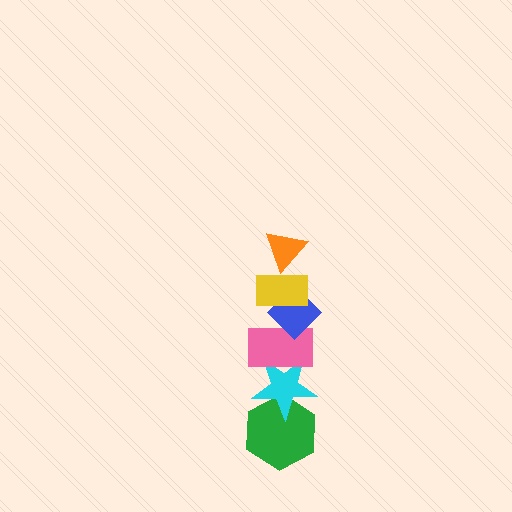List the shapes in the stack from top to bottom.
From top to bottom: the orange triangle, the yellow rectangle, the blue diamond, the pink rectangle, the cyan star, the green hexagon.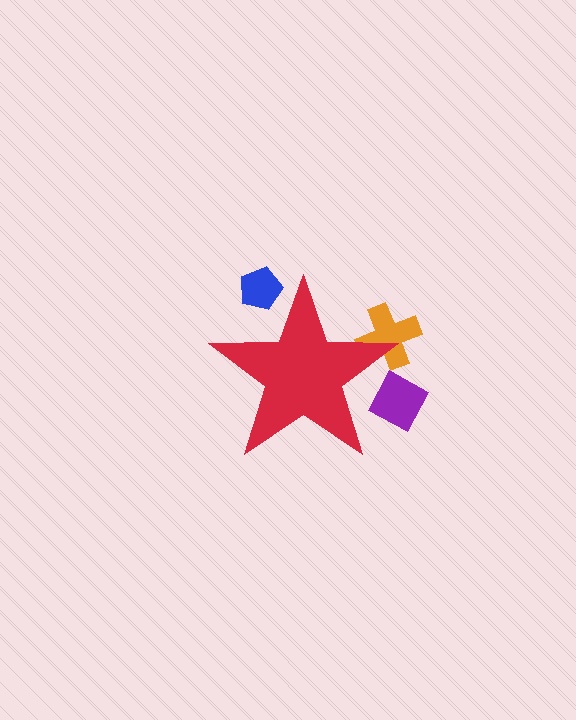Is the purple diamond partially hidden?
Yes, the purple diamond is partially hidden behind the red star.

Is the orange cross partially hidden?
Yes, the orange cross is partially hidden behind the red star.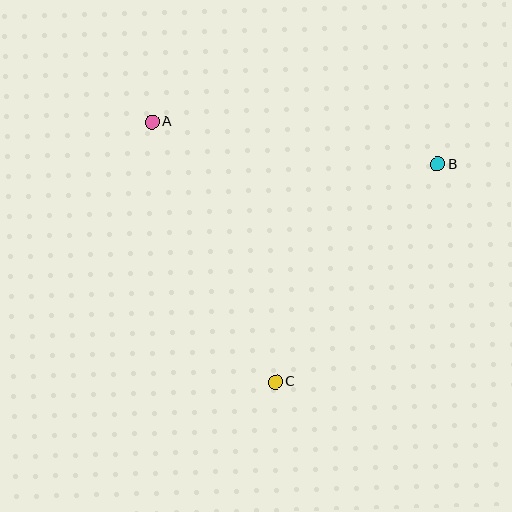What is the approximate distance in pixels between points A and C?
The distance between A and C is approximately 288 pixels.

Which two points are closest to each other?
Points B and C are closest to each other.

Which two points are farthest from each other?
Points A and B are farthest from each other.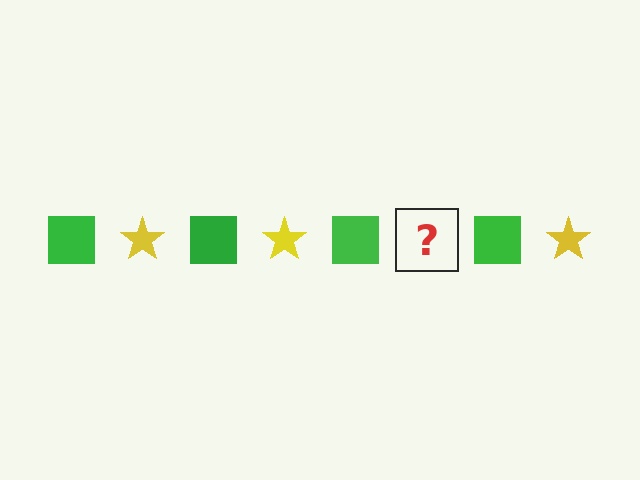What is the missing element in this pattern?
The missing element is a yellow star.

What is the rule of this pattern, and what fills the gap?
The rule is that the pattern alternates between green square and yellow star. The gap should be filled with a yellow star.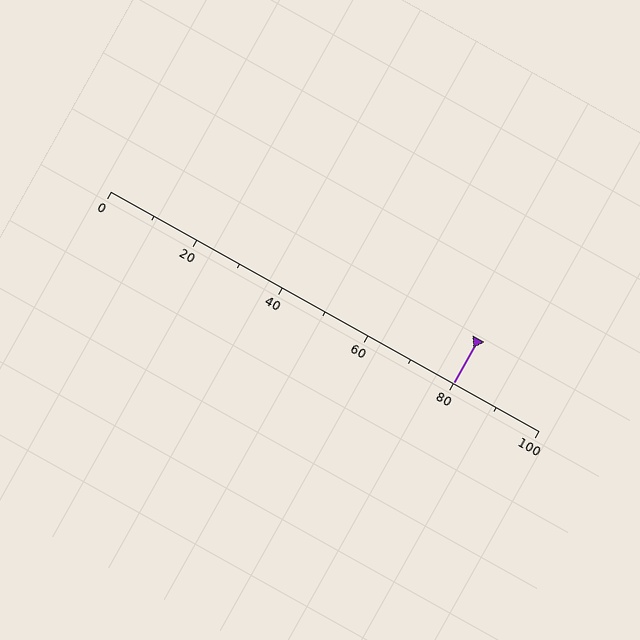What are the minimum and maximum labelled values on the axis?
The axis runs from 0 to 100.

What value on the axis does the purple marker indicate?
The marker indicates approximately 80.